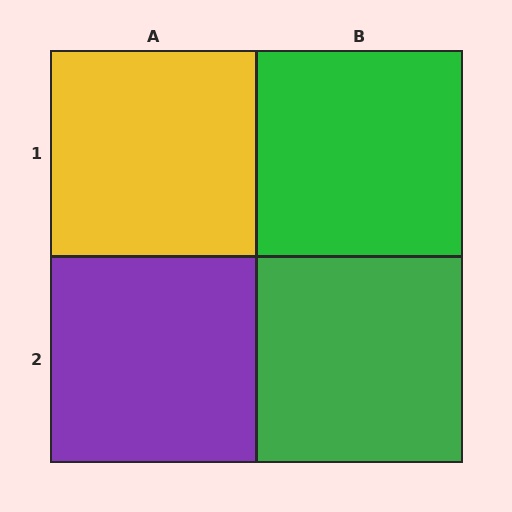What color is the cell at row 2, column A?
Purple.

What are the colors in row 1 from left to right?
Yellow, green.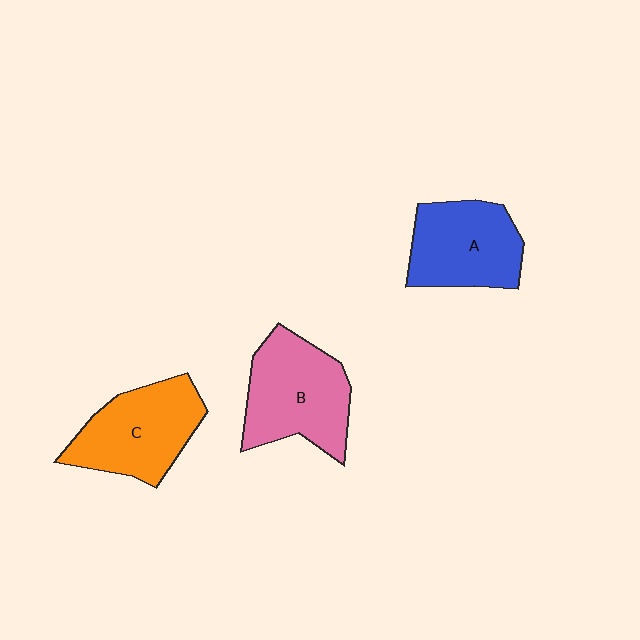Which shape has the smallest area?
Shape A (blue).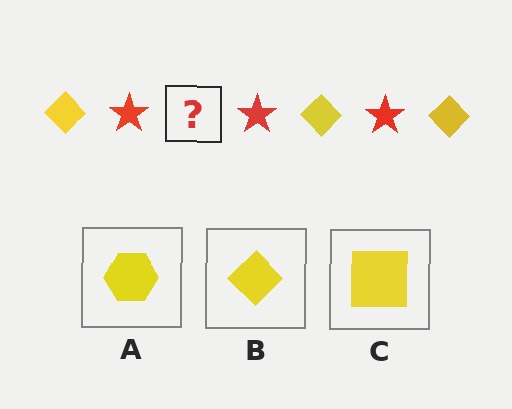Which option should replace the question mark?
Option B.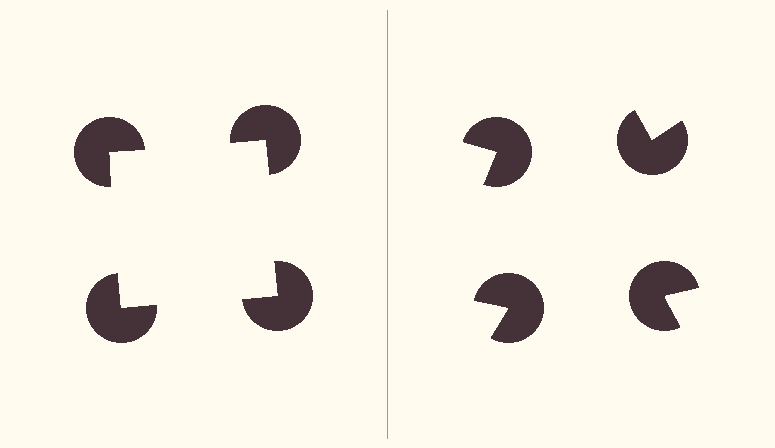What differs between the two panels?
The pac-man discs are positioned identically on both sides; only the wedge orientations differ. On the left they align to a square; on the right they are misaligned.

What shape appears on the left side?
An illusory square.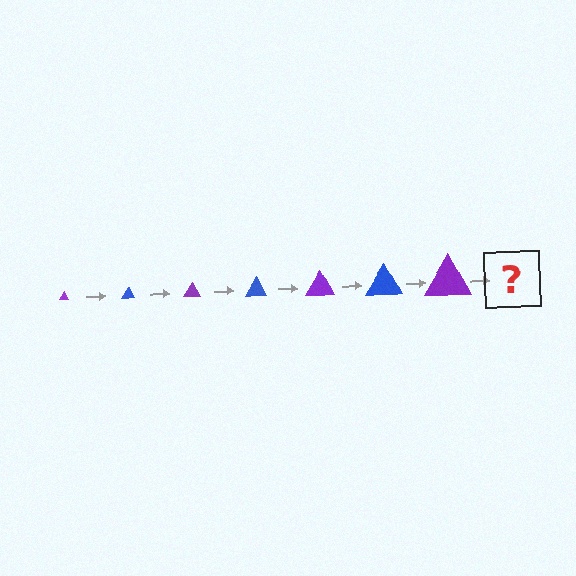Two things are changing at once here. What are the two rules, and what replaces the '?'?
The two rules are that the triangle grows larger each step and the color cycles through purple and blue. The '?' should be a blue triangle, larger than the previous one.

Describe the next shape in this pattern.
It should be a blue triangle, larger than the previous one.